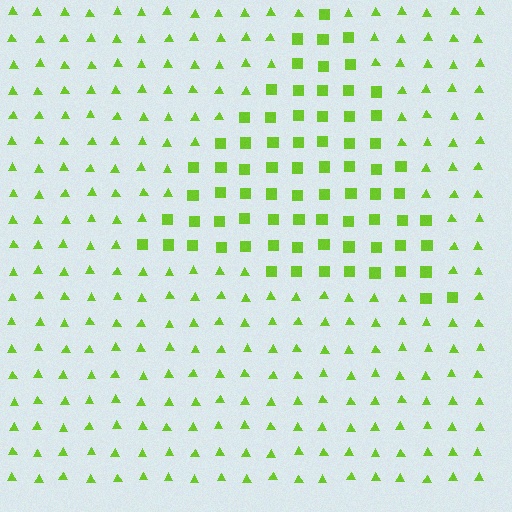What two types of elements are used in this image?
The image uses squares inside the triangle region and triangles outside it.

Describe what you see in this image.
The image is filled with small lime elements arranged in a uniform grid. A triangle-shaped region contains squares, while the surrounding area contains triangles. The boundary is defined purely by the change in element shape.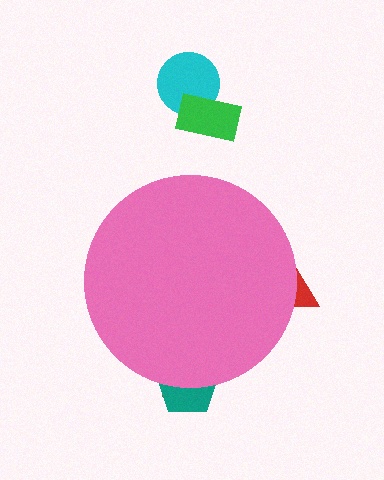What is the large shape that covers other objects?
A pink circle.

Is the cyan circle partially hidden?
No, the cyan circle is fully visible.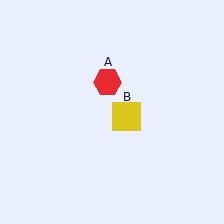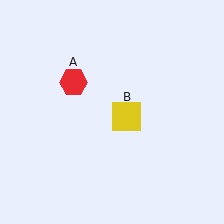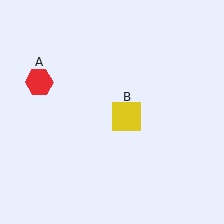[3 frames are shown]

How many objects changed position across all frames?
1 object changed position: red hexagon (object A).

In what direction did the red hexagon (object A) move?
The red hexagon (object A) moved left.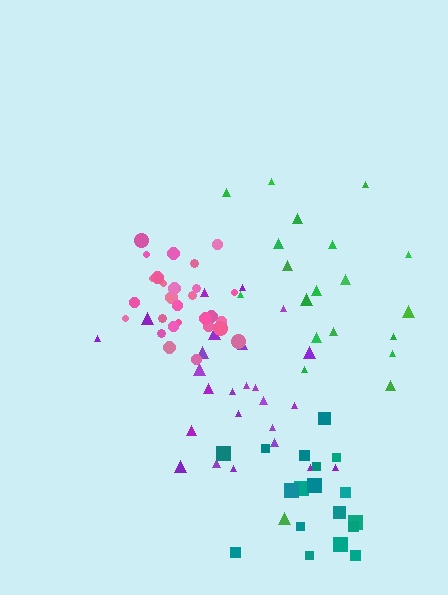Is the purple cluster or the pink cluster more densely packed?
Pink.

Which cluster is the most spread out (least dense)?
Green.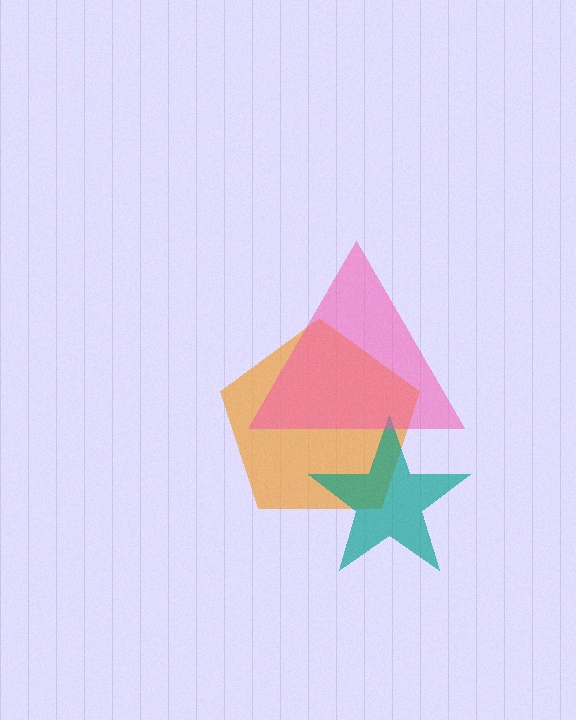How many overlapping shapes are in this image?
There are 3 overlapping shapes in the image.